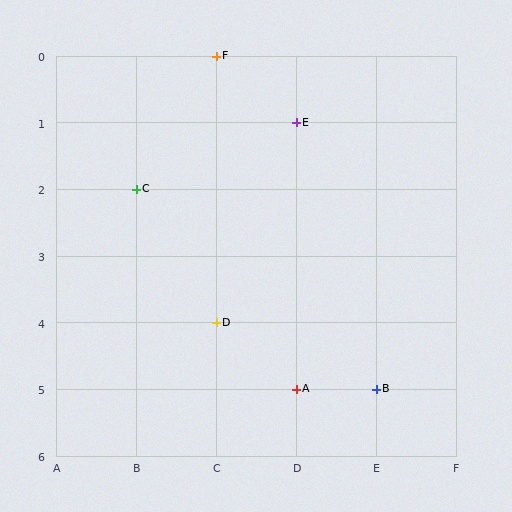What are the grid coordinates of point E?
Point E is at grid coordinates (D, 1).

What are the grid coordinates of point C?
Point C is at grid coordinates (B, 2).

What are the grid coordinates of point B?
Point B is at grid coordinates (E, 5).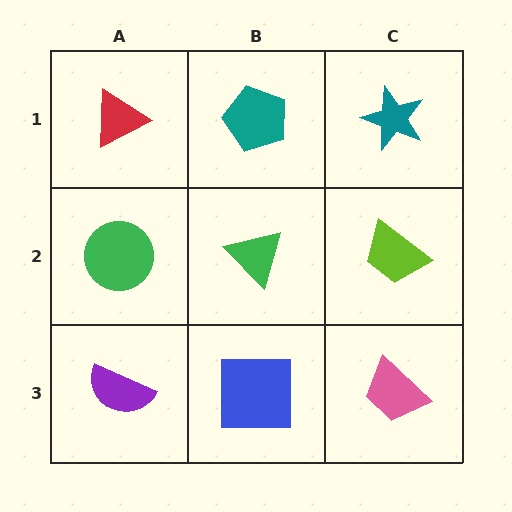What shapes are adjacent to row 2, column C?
A teal star (row 1, column C), a pink trapezoid (row 3, column C), a green triangle (row 2, column B).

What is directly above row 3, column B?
A green triangle.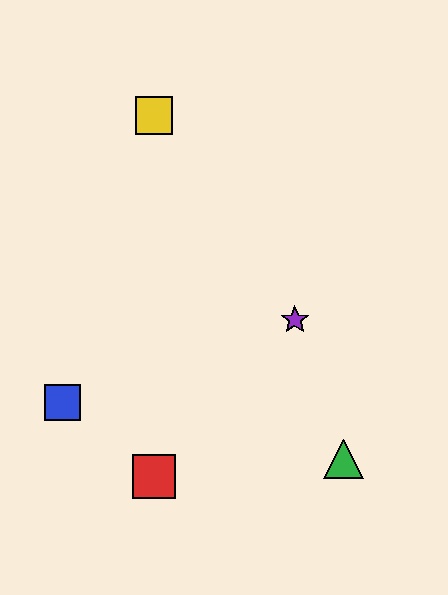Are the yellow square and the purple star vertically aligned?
No, the yellow square is at x≈154 and the purple star is at x≈295.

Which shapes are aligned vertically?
The red square, the yellow square are aligned vertically.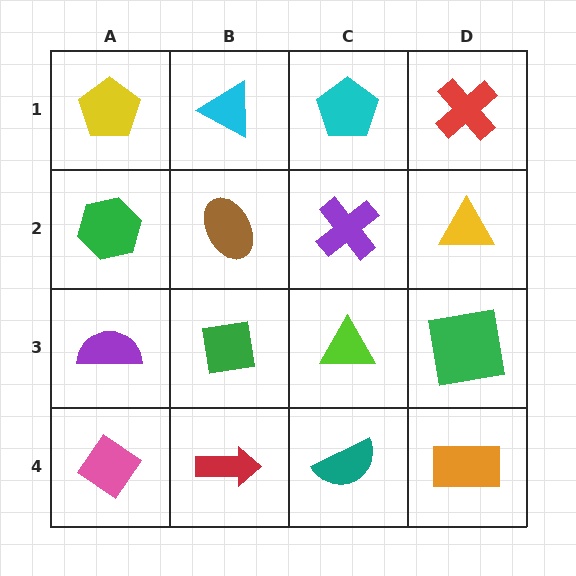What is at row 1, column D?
A red cross.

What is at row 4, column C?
A teal semicircle.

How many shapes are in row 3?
4 shapes.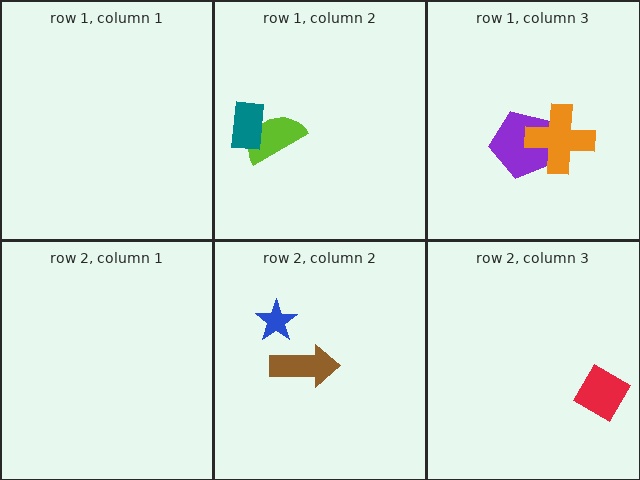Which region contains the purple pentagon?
The row 1, column 3 region.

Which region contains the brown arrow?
The row 2, column 2 region.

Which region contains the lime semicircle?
The row 1, column 2 region.